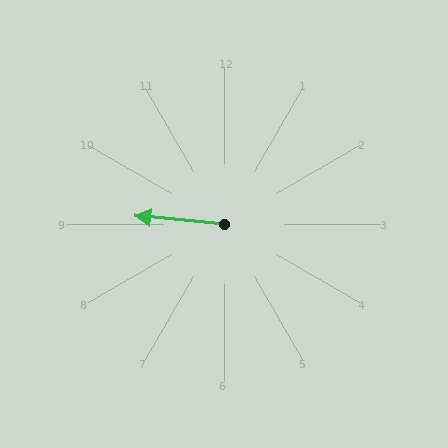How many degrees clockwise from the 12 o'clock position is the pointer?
Approximately 275 degrees.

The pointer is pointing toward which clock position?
Roughly 9 o'clock.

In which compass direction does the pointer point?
West.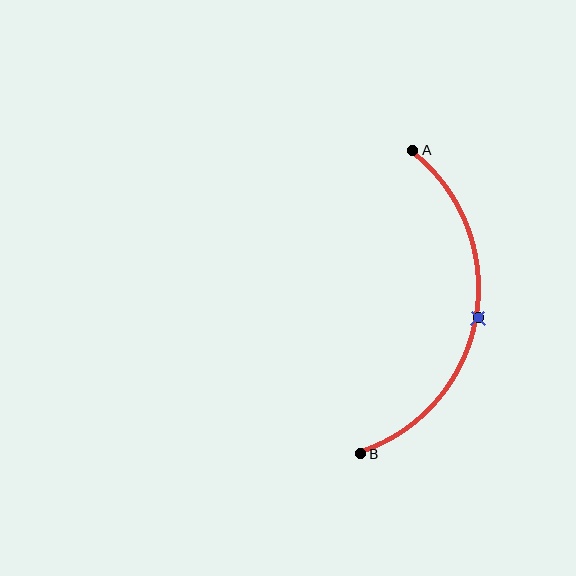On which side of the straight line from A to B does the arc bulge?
The arc bulges to the right of the straight line connecting A and B.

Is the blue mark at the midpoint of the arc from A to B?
Yes. The blue mark lies on the arc at equal arc-length from both A and B — it is the arc midpoint.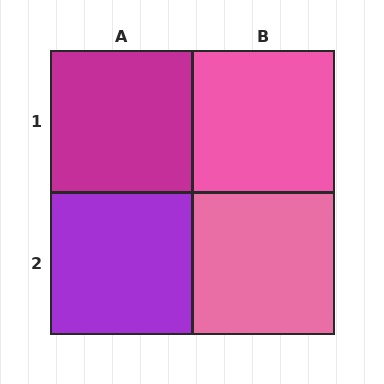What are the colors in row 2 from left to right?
Purple, pink.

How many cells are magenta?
1 cell is magenta.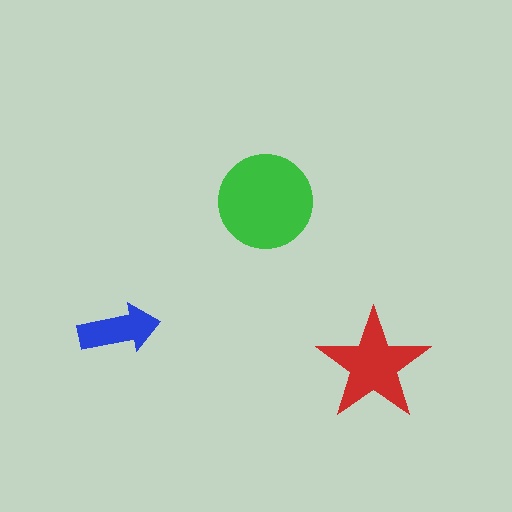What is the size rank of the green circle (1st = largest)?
1st.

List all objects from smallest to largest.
The blue arrow, the red star, the green circle.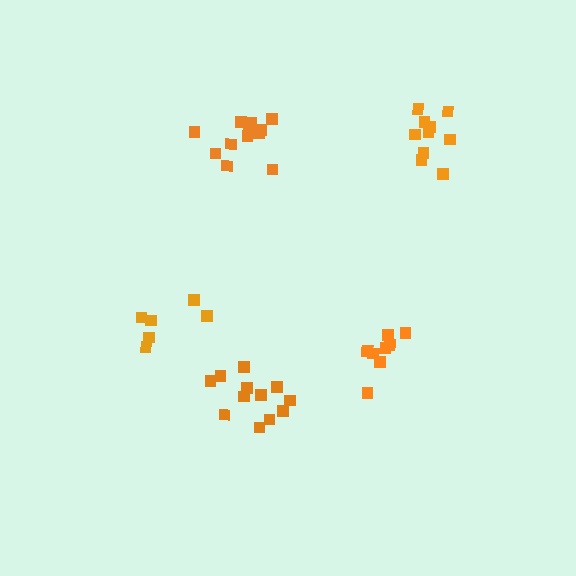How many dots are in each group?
Group 1: 8 dots, Group 2: 6 dots, Group 3: 10 dots, Group 4: 12 dots, Group 5: 12 dots (48 total).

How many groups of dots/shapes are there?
There are 5 groups.